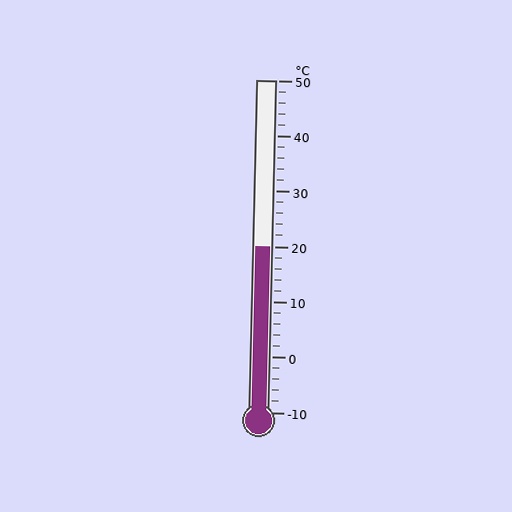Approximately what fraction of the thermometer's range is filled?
The thermometer is filled to approximately 50% of its range.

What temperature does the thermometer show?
The thermometer shows approximately 20°C.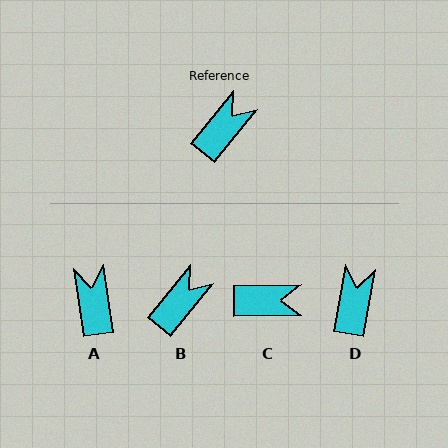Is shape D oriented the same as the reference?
No, it is off by about 29 degrees.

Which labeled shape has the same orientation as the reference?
B.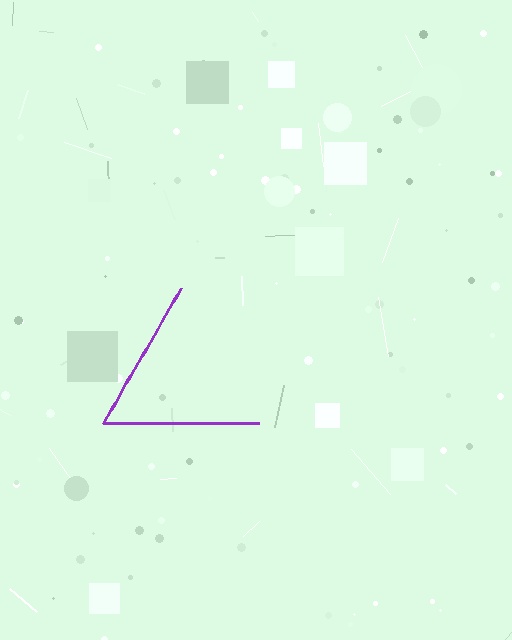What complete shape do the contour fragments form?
The contour fragments form a triangle.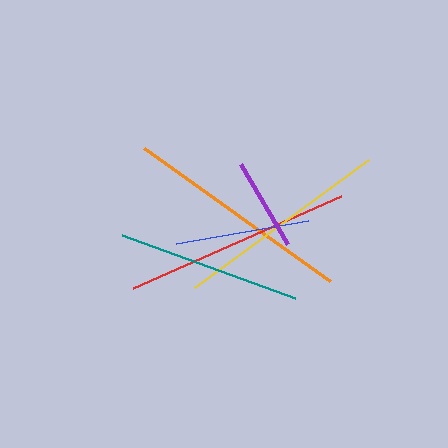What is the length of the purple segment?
The purple segment is approximately 93 pixels long.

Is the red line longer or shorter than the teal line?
The red line is longer than the teal line.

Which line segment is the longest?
The orange line is the longest at approximately 229 pixels.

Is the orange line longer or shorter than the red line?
The orange line is longer than the red line.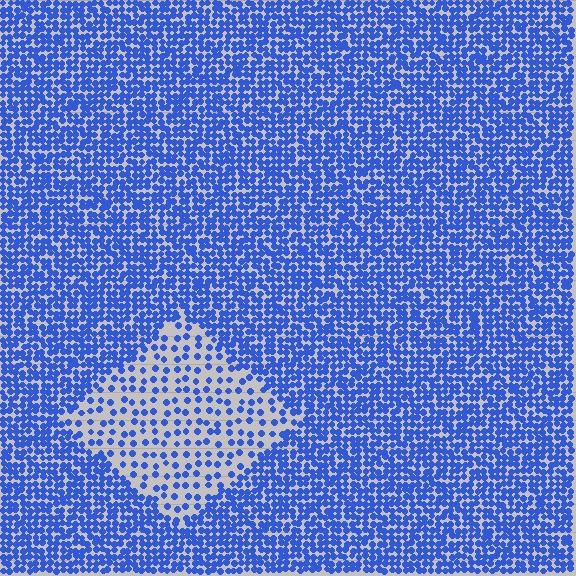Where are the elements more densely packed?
The elements are more densely packed outside the diamond boundary.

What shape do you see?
I see a diamond.